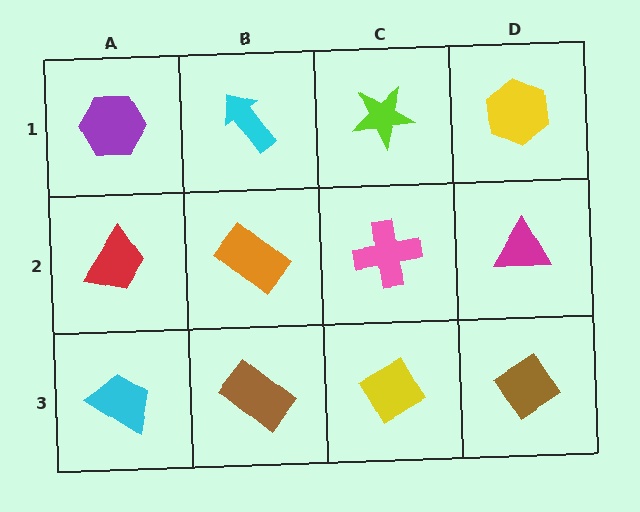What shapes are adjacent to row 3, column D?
A magenta triangle (row 2, column D), a yellow diamond (row 3, column C).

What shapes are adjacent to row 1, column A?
A red trapezoid (row 2, column A), a cyan arrow (row 1, column B).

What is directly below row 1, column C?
A pink cross.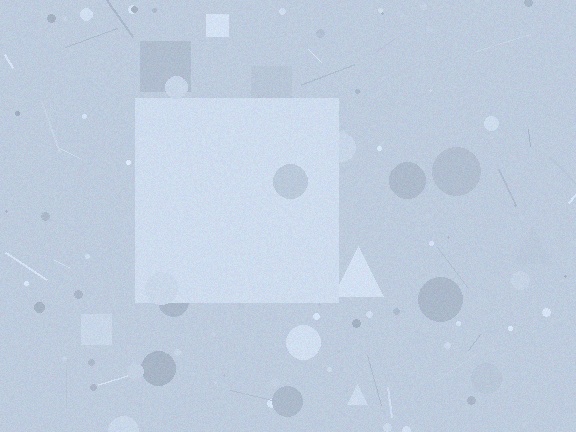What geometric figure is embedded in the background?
A square is embedded in the background.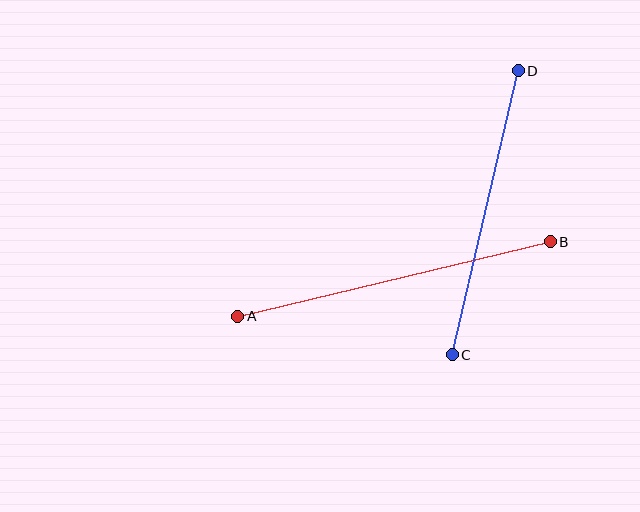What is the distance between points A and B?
The distance is approximately 321 pixels.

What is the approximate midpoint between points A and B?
The midpoint is at approximately (394, 279) pixels.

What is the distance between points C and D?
The distance is approximately 292 pixels.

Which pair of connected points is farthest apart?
Points A and B are farthest apart.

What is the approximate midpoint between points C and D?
The midpoint is at approximately (485, 213) pixels.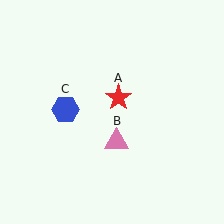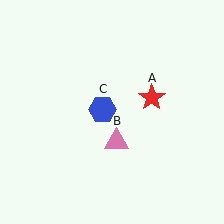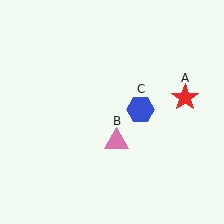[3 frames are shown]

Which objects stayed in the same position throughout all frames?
Pink triangle (object B) remained stationary.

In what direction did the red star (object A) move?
The red star (object A) moved right.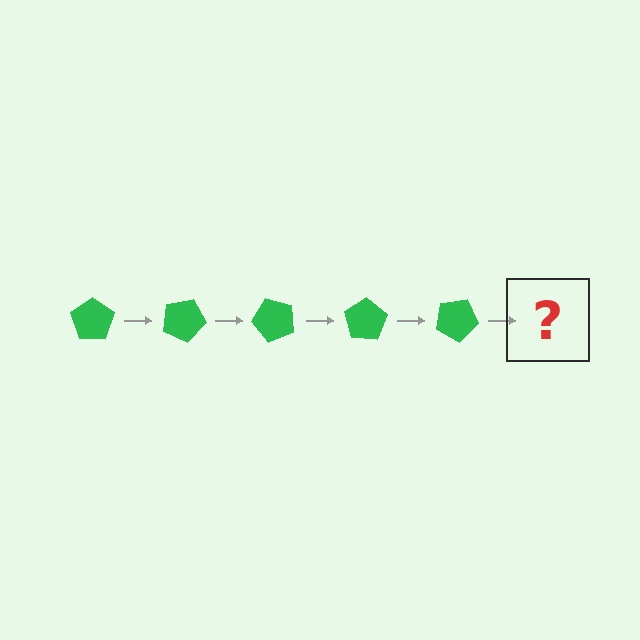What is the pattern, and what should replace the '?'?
The pattern is that the pentagon rotates 25 degrees each step. The '?' should be a green pentagon rotated 125 degrees.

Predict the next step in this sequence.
The next step is a green pentagon rotated 125 degrees.